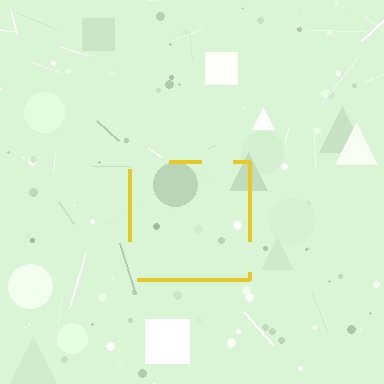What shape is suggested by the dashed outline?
The dashed outline suggests a square.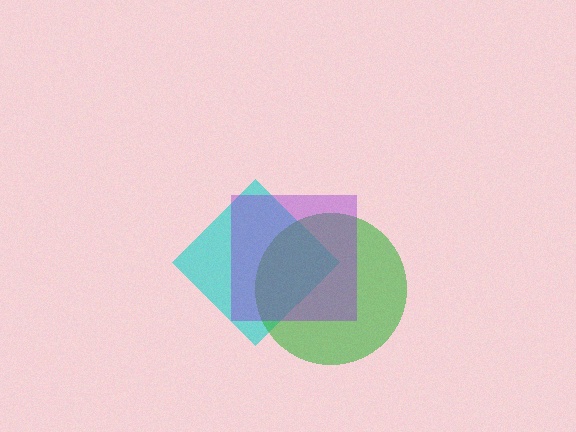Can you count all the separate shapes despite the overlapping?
Yes, there are 3 separate shapes.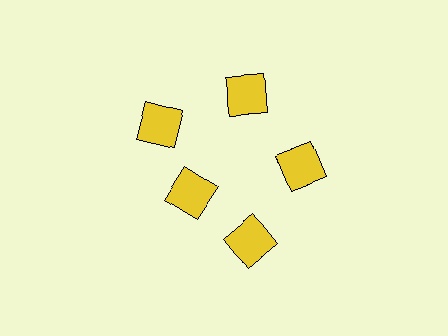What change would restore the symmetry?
The symmetry would be restored by moving it outward, back onto the ring so that all 5 squares sit at equal angles and equal distance from the center.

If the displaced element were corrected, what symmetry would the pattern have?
It would have 5-fold rotational symmetry — the pattern would map onto itself every 72 degrees.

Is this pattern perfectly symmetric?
No. The 5 yellow squares are arranged in a ring, but one element near the 8 o'clock position is pulled inward toward the center, breaking the 5-fold rotational symmetry.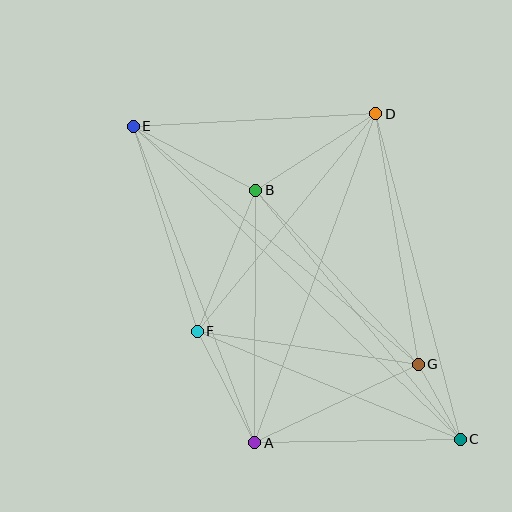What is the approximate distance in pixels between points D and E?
The distance between D and E is approximately 243 pixels.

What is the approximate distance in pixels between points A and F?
The distance between A and F is approximately 125 pixels.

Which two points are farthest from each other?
Points C and E are farthest from each other.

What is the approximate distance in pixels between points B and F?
The distance between B and F is approximately 153 pixels.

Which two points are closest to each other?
Points C and G are closest to each other.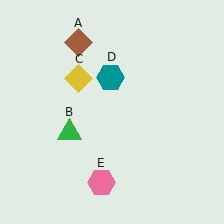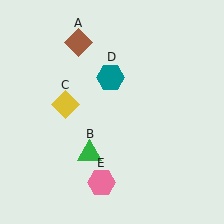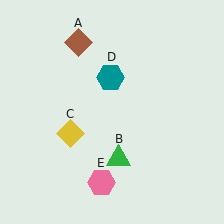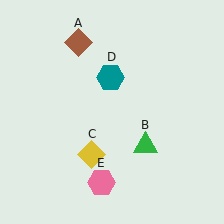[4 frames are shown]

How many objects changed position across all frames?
2 objects changed position: green triangle (object B), yellow diamond (object C).